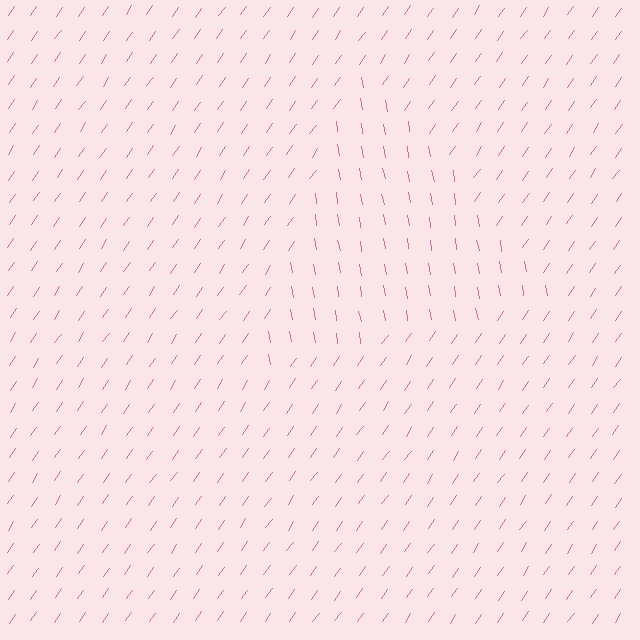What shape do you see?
I see a triangle.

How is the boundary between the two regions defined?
The boundary is defined purely by a change in line orientation (approximately 45 degrees difference). All lines are the same color and thickness.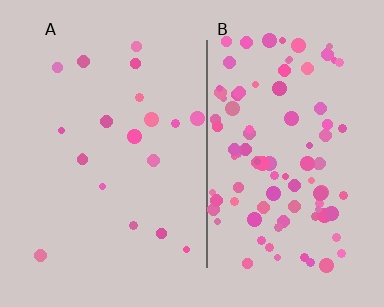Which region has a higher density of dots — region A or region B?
B (the right).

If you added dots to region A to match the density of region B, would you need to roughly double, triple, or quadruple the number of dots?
Approximately quadruple.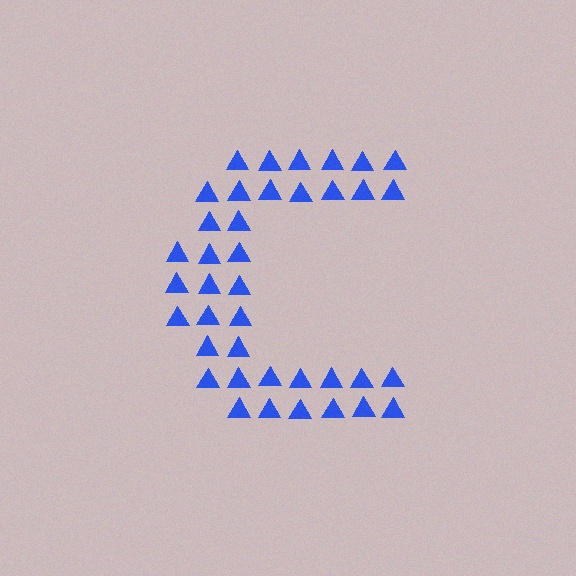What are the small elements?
The small elements are triangles.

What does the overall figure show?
The overall figure shows the letter C.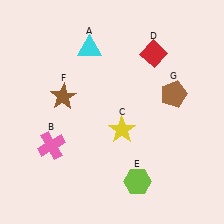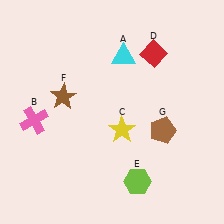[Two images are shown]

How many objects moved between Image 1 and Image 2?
3 objects moved between the two images.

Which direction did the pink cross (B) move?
The pink cross (B) moved up.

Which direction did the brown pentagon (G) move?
The brown pentagon (G) moved down.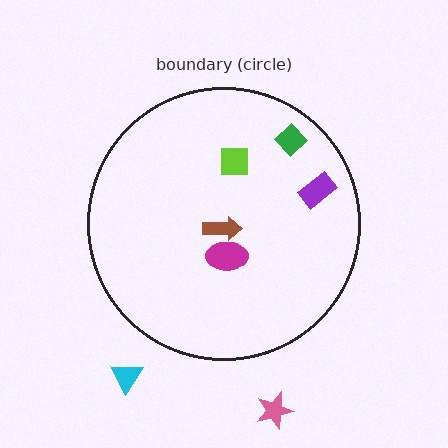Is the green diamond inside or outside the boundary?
Inside.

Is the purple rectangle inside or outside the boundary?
Inside.